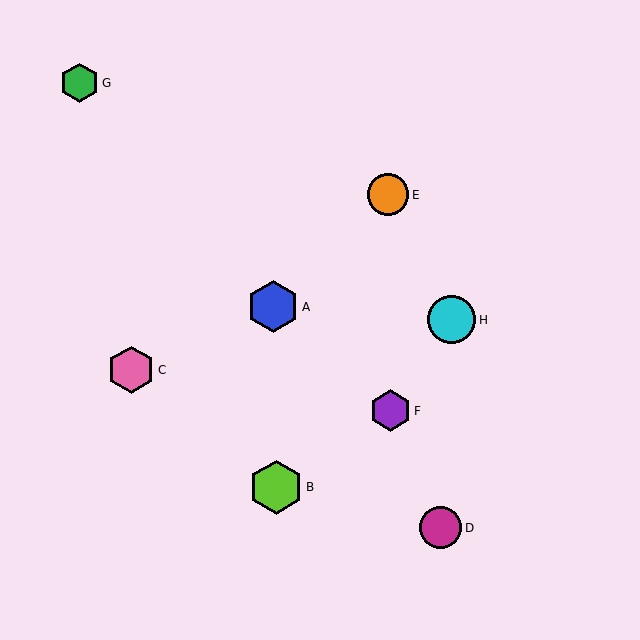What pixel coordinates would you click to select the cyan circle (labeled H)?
Click at (452, 320) to select the cyan circle H.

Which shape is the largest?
The lime hexagon (labeled B) is the largest.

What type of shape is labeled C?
Shape C is a pink hexagon.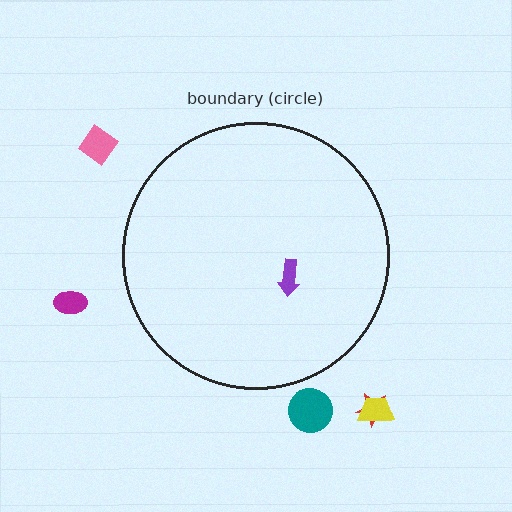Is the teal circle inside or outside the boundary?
Outside.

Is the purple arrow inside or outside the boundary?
Inside.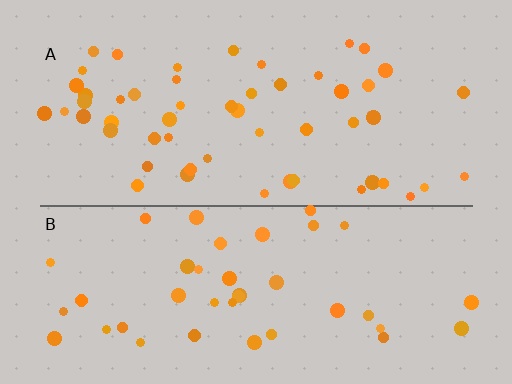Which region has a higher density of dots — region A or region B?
A (the top).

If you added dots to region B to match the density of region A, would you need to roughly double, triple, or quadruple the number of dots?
Approximately double.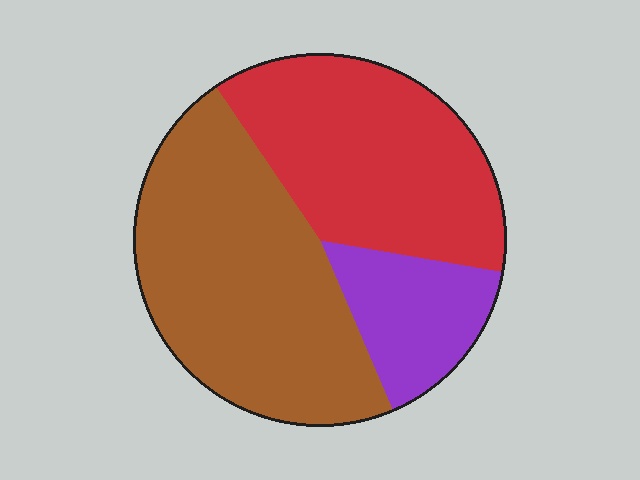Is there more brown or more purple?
Brown.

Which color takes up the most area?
Brown, at roughly 45%.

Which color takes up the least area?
Purple, at roughly 15%.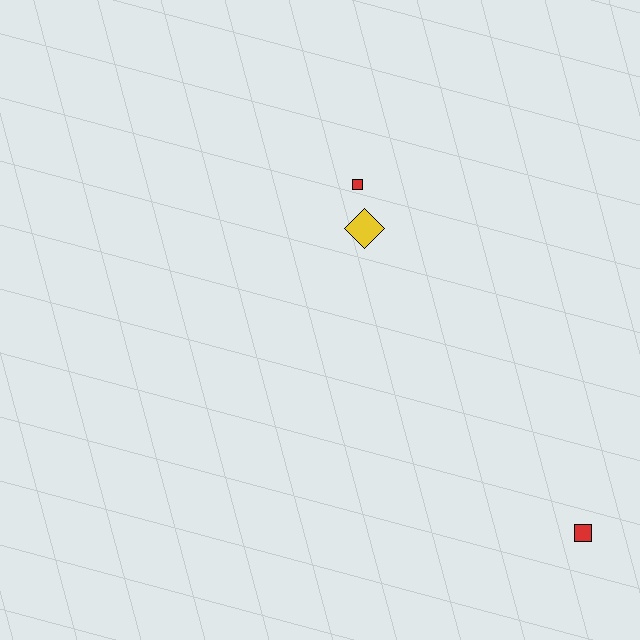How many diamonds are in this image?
There is 1 diamond.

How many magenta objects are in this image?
There are no magenta objects.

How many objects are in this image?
There are 3 objects.